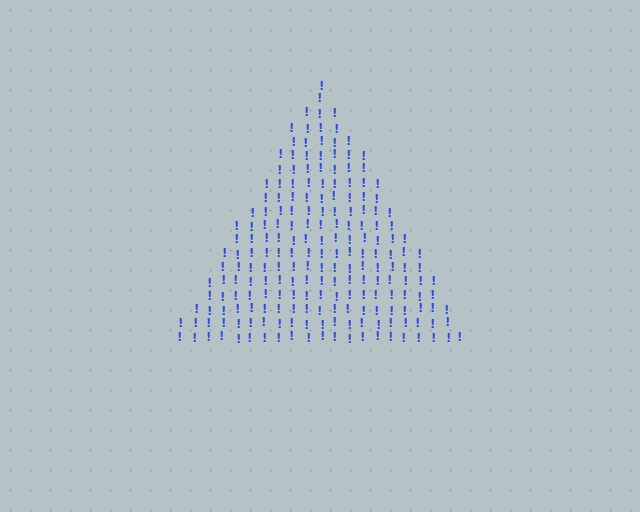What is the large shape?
The large shape is a triangle.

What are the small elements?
The small elements are exclamation marks.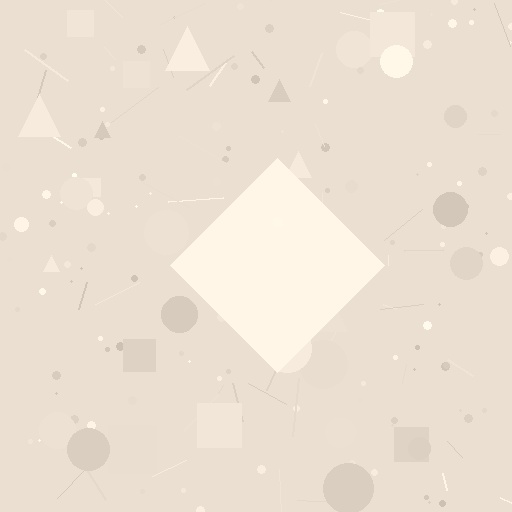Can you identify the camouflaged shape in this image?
The camouflaged shape is a diamond.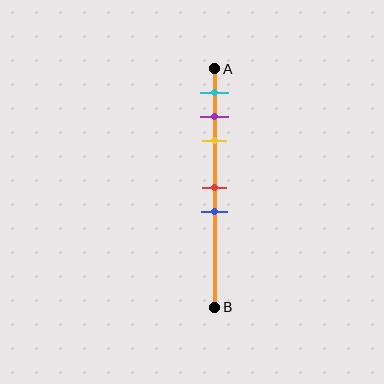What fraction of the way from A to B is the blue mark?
The blue mark is approximately 60% (0.6) of the way from A to B.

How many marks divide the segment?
There are 5 marks dividing the segment.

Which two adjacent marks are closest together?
The purple and yellow marks are the closest adjacent pair.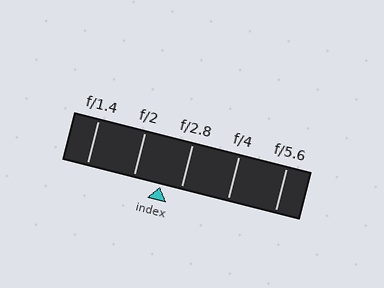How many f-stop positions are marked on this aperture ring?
There are 5 f-stop positions marked.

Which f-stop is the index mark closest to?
The index mark is closest to f/2.8.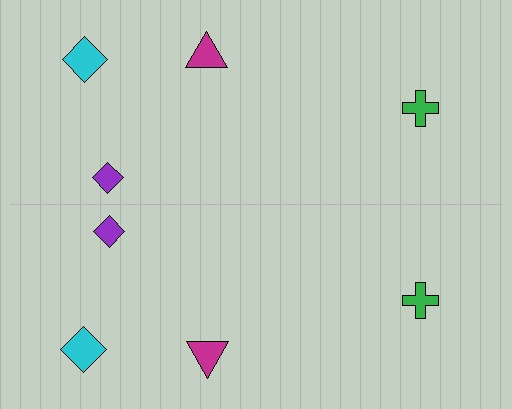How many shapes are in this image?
There are 8 shapes in this image.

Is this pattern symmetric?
Yes, this pattern has bilateral (reflection) symmetry.